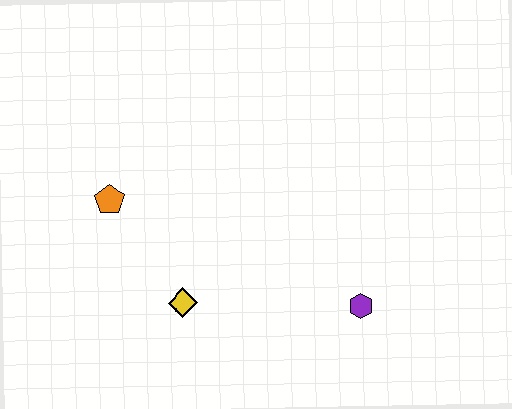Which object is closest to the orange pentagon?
The yellow diamond is closest to the orange pentagon.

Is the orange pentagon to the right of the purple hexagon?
No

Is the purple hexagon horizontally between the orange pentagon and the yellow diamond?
No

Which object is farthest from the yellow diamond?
The purple hexagon is farthest from the yellow diamond.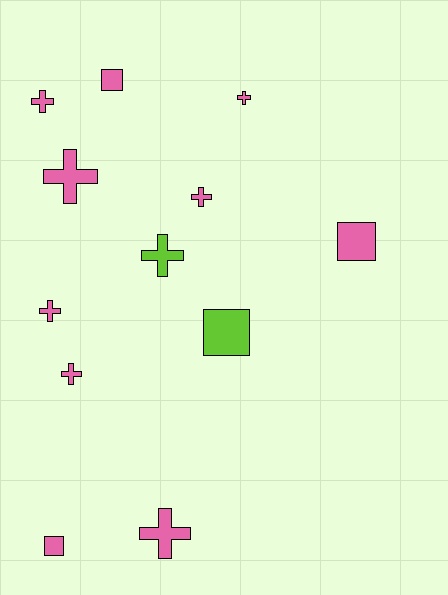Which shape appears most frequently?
Cross, with 8 objects.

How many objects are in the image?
There are 12 objects.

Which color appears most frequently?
Pink, with 10 objects.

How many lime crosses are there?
There is 1 lime cross.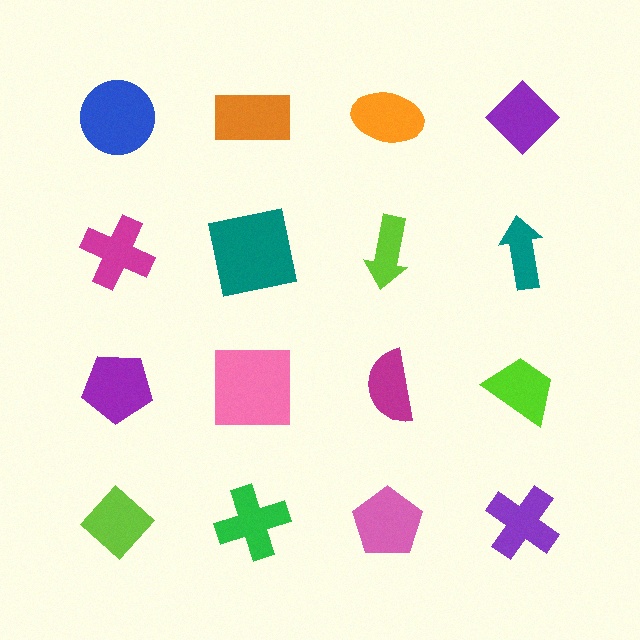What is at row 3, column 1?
A purple pentagon.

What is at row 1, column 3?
An orange ellipse.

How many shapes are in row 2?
4 shapes.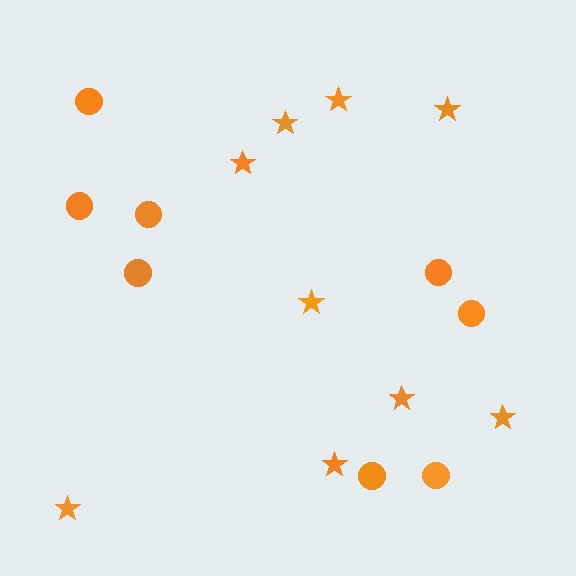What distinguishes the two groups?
There are 2 groups: one group of circles (8) and one group of stars (9).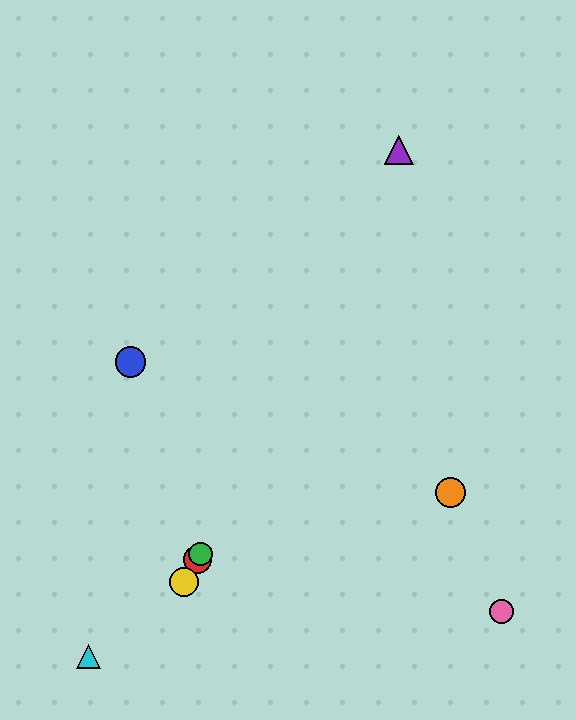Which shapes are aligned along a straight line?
The red circle, the green circle, the yellow circle are aligned along a straight line.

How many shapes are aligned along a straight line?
3 shapes (the red circle, the green circle, the yellow circle) are aligned along a straight line.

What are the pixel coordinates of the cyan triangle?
The cyan triangle is at (89, 656).